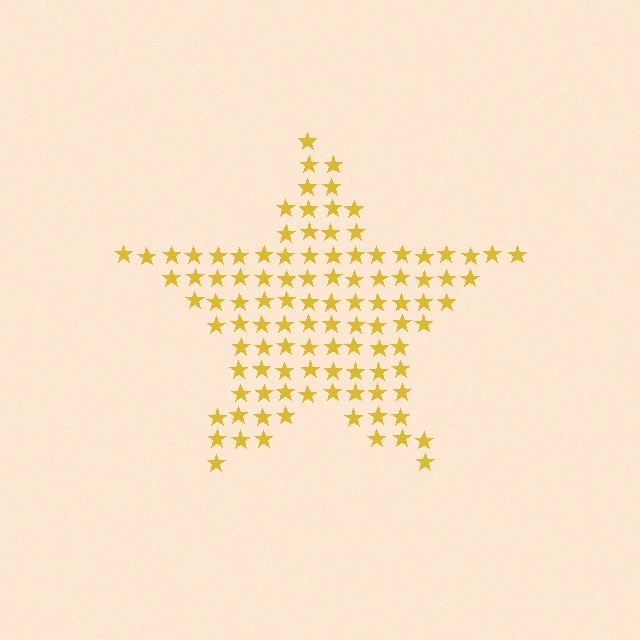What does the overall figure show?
The overall figure shows a star.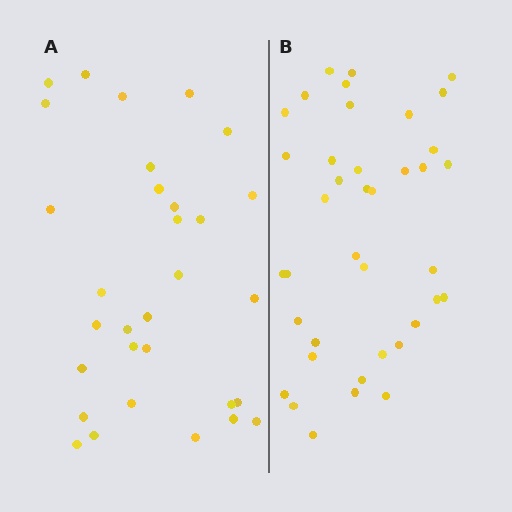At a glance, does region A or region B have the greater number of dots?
Region B (the right region) has more dots.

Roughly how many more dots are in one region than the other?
Region B has roughly 8 or so more dots than region A.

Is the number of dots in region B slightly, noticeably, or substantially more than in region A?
Region B has noticeably more, but not dramatically so. The ratio is roughly 1.3 to 1.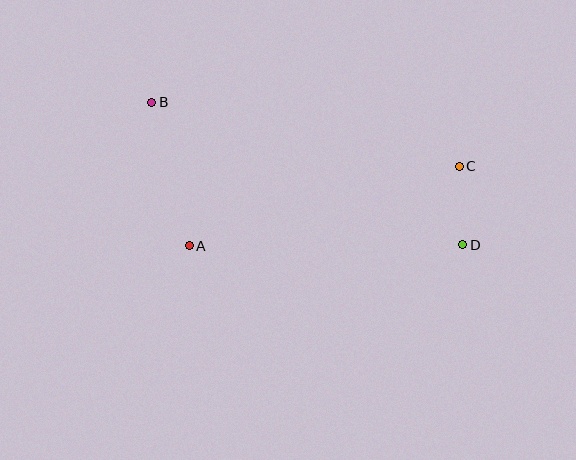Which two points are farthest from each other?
Points B and D are farthest from each other.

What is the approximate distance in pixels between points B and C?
The distance between B and C is approximately 314 pixels.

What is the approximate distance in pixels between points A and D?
The distance between A and D is approximately 274 pixels.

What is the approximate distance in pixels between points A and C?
The distance between A and C is approximately 282 pixels.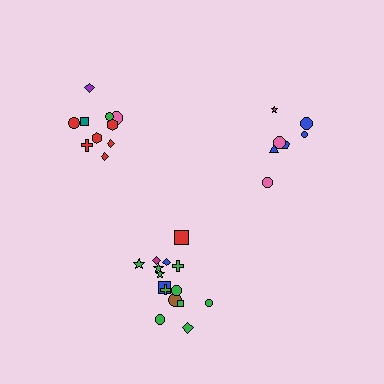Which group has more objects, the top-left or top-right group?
The top-left group.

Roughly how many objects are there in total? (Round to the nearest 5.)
Roughly 30 objects in total.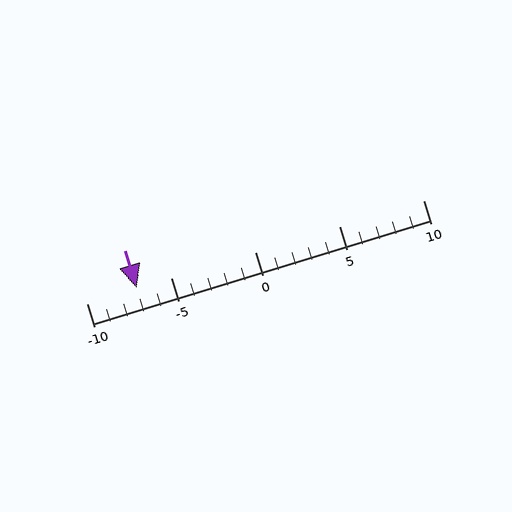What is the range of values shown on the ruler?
The ruler shows values from -10 to 10.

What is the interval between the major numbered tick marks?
The major tick marks are spaced 5 units apart.